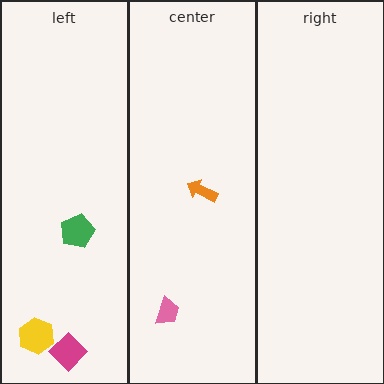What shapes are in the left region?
The magenta diamond, the yellow hexagon, the green pentagon.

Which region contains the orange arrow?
The center region.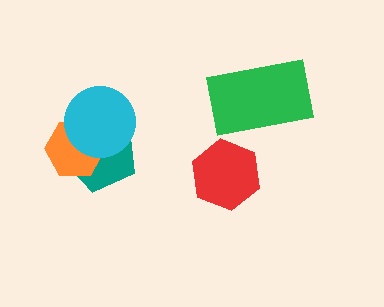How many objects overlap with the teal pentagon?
2 objects overlap with the teal pentagon.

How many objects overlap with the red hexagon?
0 objects overlap with the red hexagon.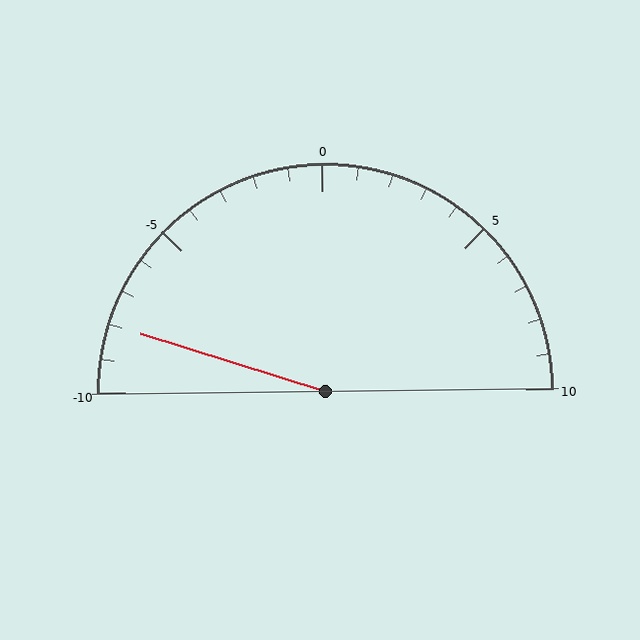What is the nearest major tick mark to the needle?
The nearest major tick mark is -10.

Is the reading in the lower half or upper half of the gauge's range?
The reading is in the lower half of the range (-10 to 10).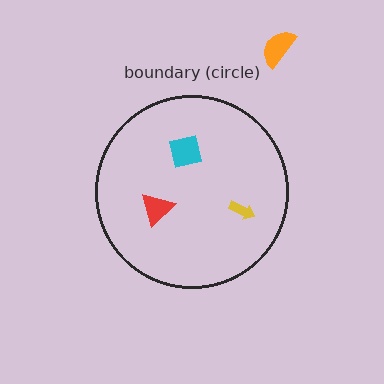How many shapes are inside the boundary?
3 inside, 1 outside.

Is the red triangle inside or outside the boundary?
Inside.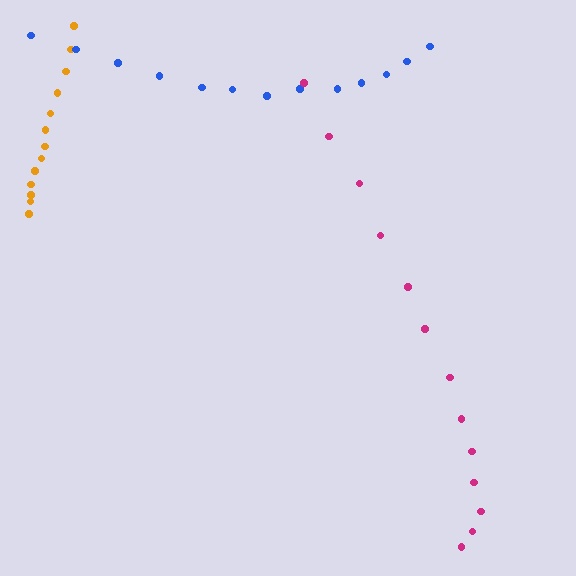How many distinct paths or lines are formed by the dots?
There are 3 distinct paths.